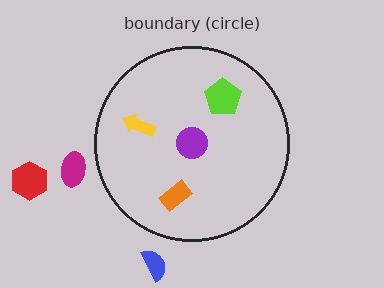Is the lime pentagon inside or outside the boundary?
Inside.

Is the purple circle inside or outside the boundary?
Inside.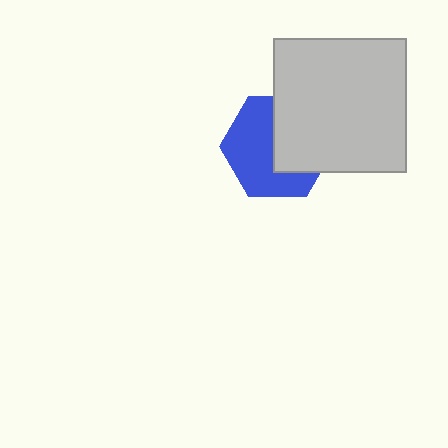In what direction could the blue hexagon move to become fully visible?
The blue hexagon could move toward the lower-left. That would shift it out from behind the light gray square entirely.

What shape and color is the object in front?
The object in front is a light gray square.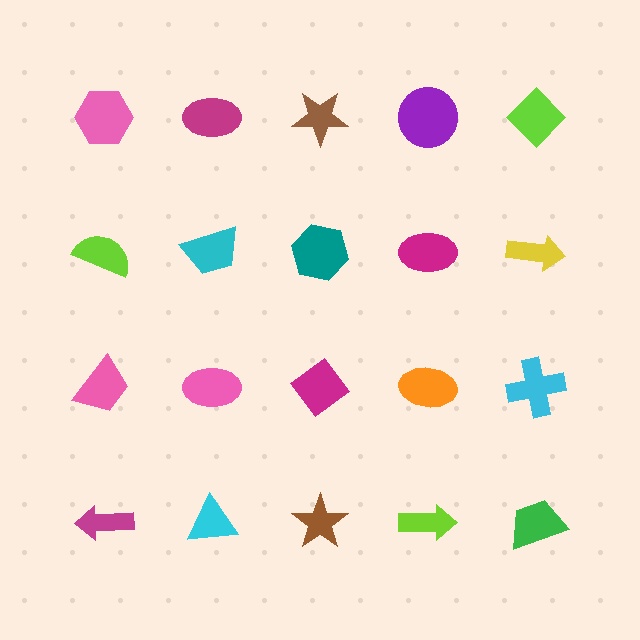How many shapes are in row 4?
5 shapes.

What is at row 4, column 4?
A lime arrow.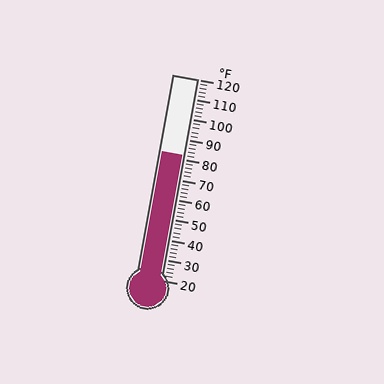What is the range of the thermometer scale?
The thermometer scale ranges from 20°F to 120°F.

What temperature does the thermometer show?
The thermometer shows approximately 82°F.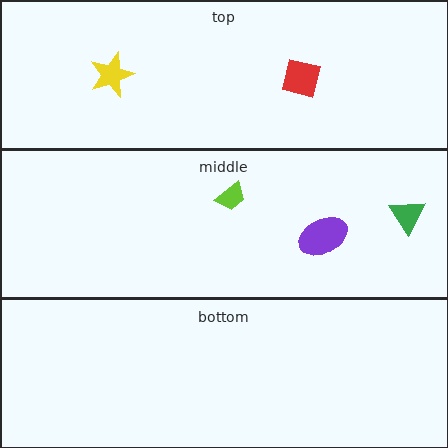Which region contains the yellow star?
The top region.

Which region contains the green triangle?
The middle region.